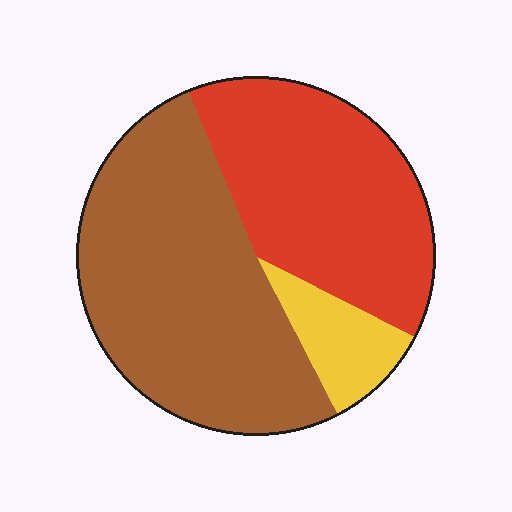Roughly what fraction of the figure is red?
Red covers 39% of the figure.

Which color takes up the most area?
Brown, at roughly 50%.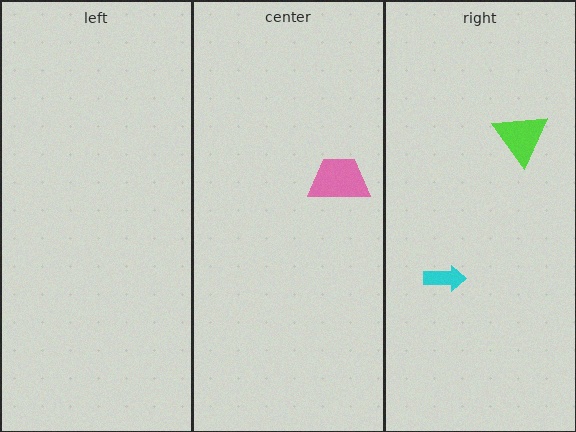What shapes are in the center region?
The pink trapezoid.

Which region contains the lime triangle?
The right region.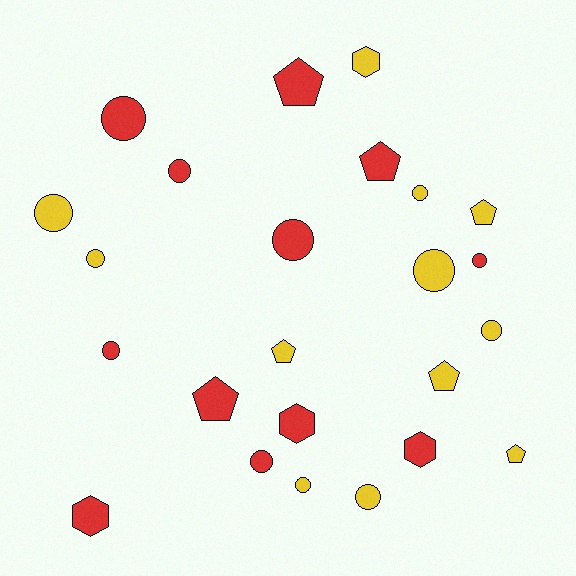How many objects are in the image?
There are 24 objects.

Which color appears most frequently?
Red, with 12 objects.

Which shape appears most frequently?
Circle, with 13 objects.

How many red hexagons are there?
There are 3 red hexagons.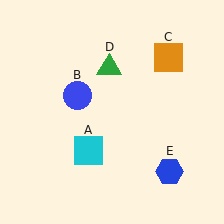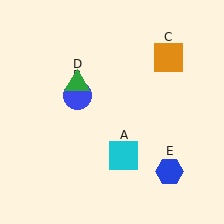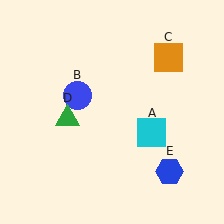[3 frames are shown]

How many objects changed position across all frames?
2 objects changed position: cyan square (object A), green triangle (object D).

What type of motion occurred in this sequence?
The cyan square (object A), green triangle (object D) rotated counterclockwise around the center of the scene.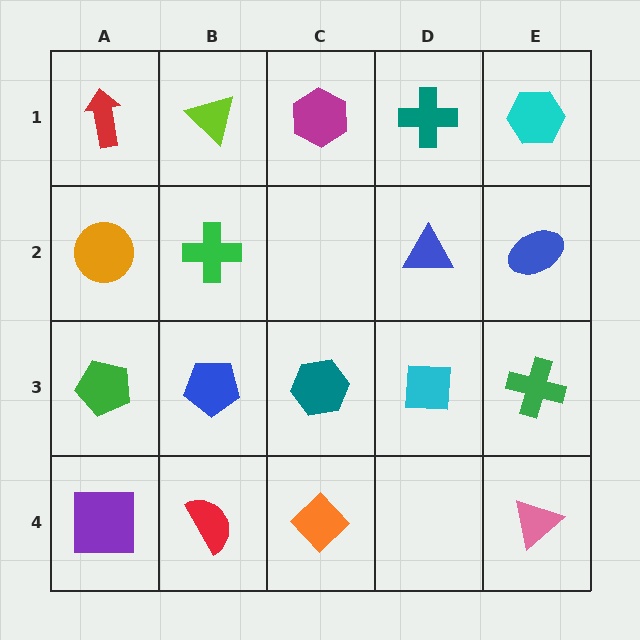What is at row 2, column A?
An orange circle.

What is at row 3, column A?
A green pentagon.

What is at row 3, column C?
A teal hexagon.